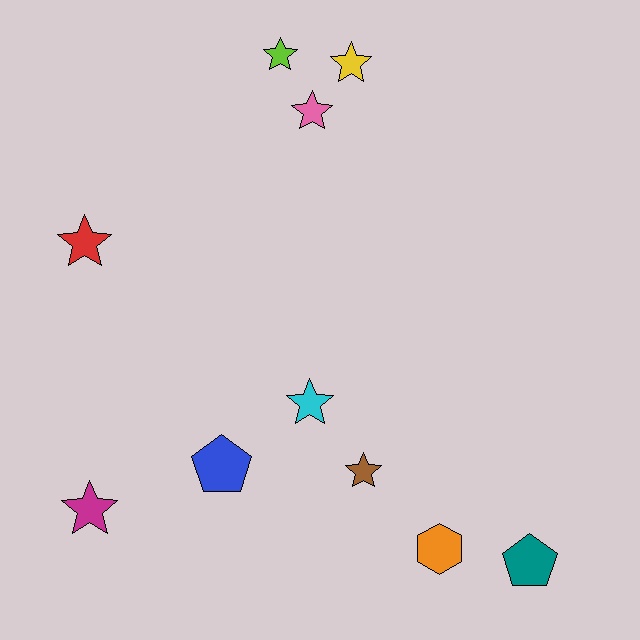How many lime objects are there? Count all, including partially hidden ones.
There is 1 lime object.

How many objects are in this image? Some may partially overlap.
There are 10 objects.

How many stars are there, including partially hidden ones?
There are 7 stars.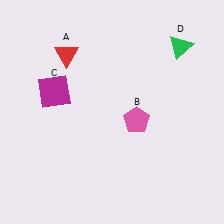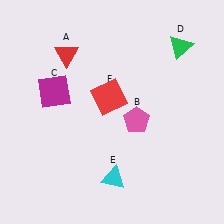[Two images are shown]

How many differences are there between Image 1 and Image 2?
There are 2 differences between the two images.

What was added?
A cyan triangle (E), a red square (F) were added in Image 2.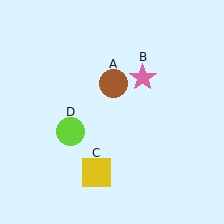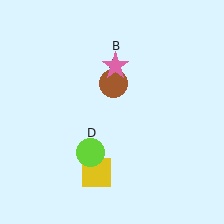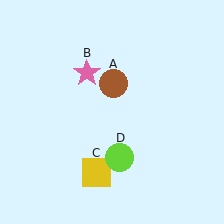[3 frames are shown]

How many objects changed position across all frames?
2 objects changed position: pink star (object B), lime circle (object D).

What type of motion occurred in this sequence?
The pink star (object B), lime circle (object D) rotated counterclockwise around the center of the scene.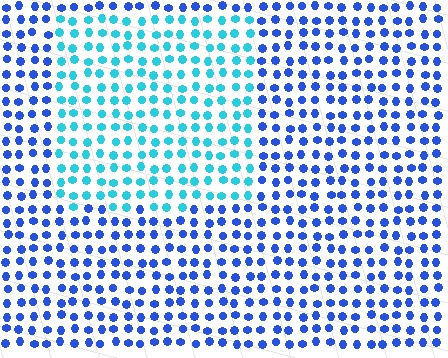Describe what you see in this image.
The image is filled with small blue elements in a uniform arrangement. A rectangle-shaped region is visible where the elements are tinted to a slightly different hue, forming a subtle color boundary.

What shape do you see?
I see a rectangle.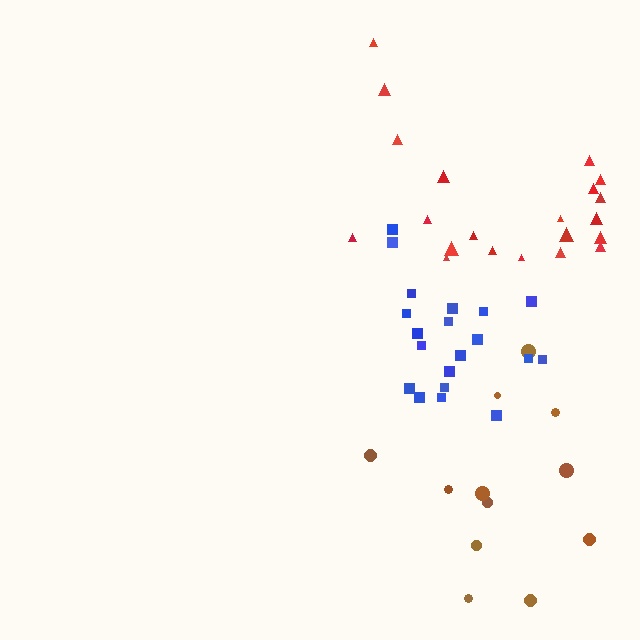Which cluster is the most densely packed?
Red.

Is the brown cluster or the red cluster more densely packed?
Red.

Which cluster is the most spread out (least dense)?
Brown.